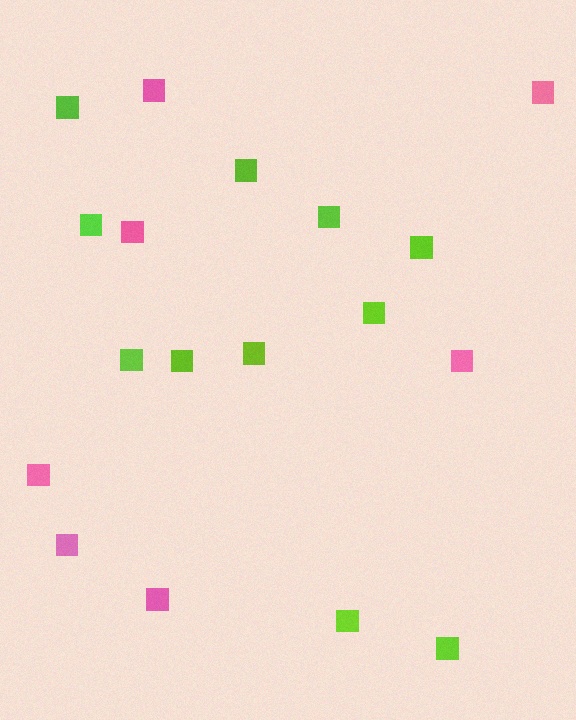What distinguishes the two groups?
There are 2 groups: one group of lime squares (11) and one group of pink squares (7).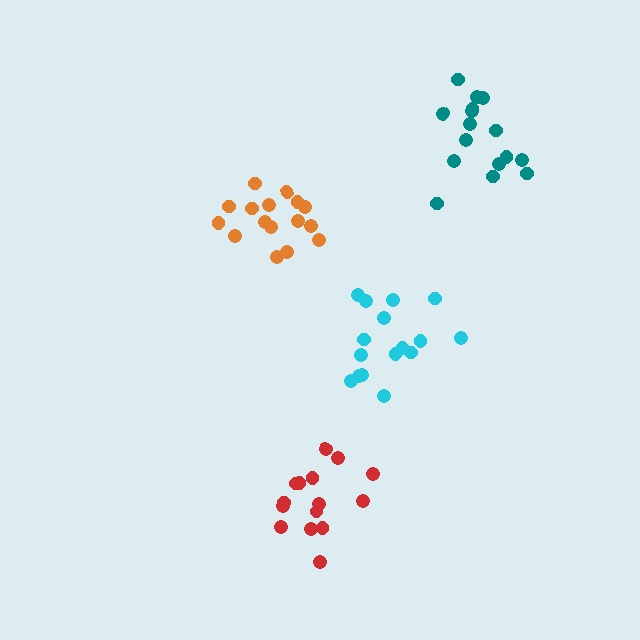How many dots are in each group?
Group 1: 15 dots, Group 2: 16 dots, Group 3: 16 dots, Group 4: 16 dots (63 total).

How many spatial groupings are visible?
There are 4 spatial groupings.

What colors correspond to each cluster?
The clusters are colored: red, orange, teal, cyan.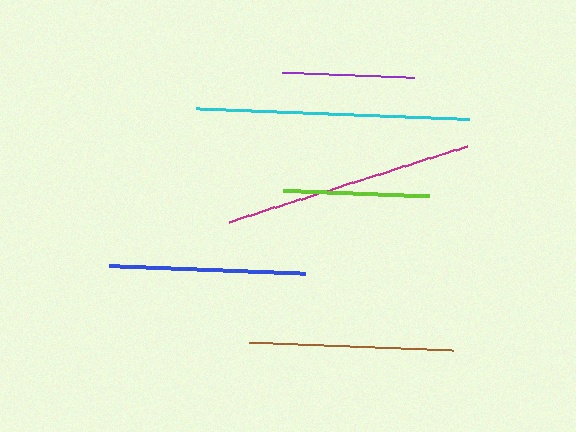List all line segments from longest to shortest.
From longest to shortest: cyan, magenta, brown, blue, lime, purple.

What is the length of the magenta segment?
The magenta segment is approximately 250 pixels long.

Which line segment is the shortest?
The purple line is the shortest at approximately 134 pixels.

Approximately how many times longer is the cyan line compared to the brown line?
The cyan line is approximately 1.3 times the length of the brown line.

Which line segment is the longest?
The cyan line is the longest at approximately 272 pixels.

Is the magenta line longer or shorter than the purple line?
The magenta line is longer than the purple line.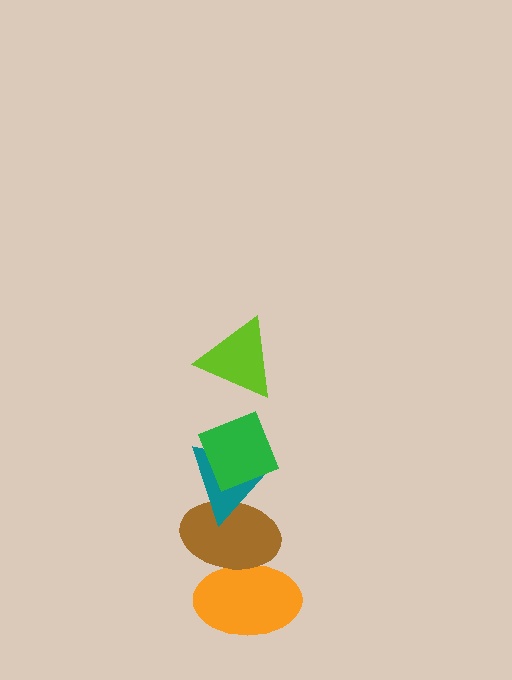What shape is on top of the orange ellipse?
The brown ellipse is on top of the orange ellipse.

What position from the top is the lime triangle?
The lime triangle is 1st from the top.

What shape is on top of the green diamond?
The lime triangle is on top of the green diamond.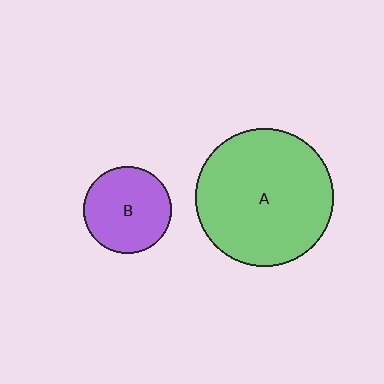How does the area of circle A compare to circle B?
Approximately 2.5 times.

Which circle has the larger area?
Circle A (green).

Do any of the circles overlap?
No, none of the circles overlap.